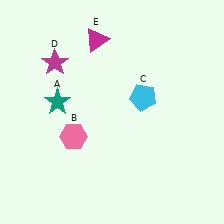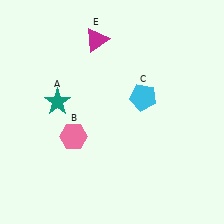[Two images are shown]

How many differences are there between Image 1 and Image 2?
There is 1 difference between the two images.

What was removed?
The magenta star (D) was removed in Image 2.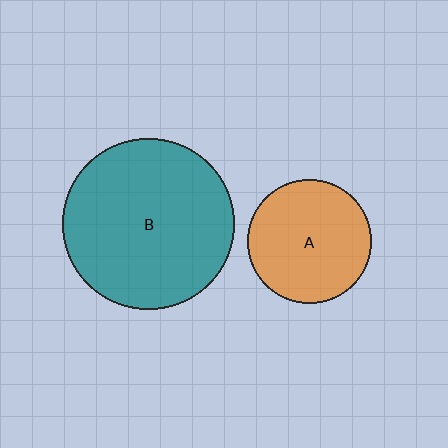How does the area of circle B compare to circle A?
Approximately 1.9 times.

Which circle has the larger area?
Circle B (teal).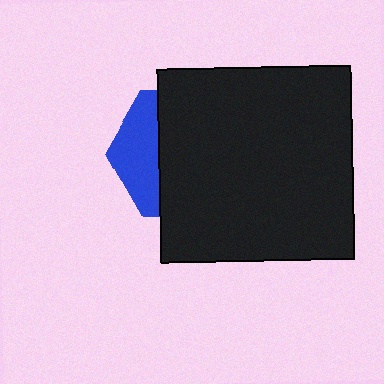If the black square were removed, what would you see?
You would see the complete blue hexagon.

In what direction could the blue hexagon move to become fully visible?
The blue hexagon could move left. That would shift it out from behind the black square entirely.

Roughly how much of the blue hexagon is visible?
A small part of it is visible (roughly 32%).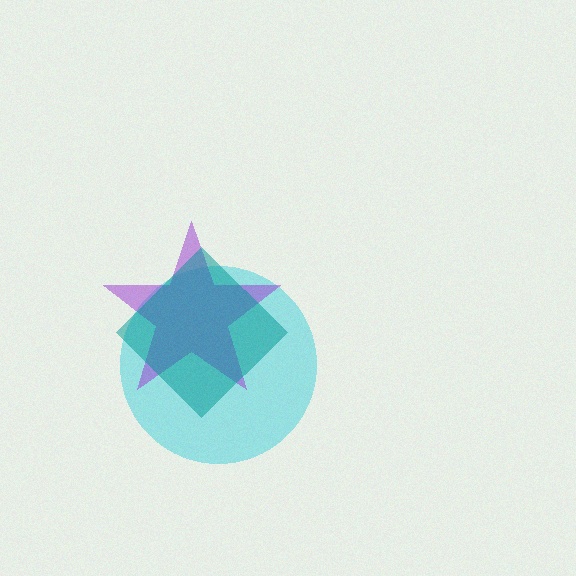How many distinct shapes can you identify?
There are 3 distinct shapes: a cyan circle, a purple star, a teal diamond.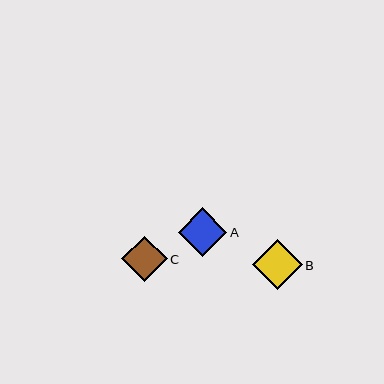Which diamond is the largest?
Diamond B is the largest with a size of approximately 50 pixels.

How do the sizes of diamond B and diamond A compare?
Diamond B and diamond A are approximately the same size.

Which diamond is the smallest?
Diamond C is the smallest with a size of approximately 46 pixels.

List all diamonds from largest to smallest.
From largest to smallest: B, A, C.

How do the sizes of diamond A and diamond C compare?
Diamond A and diamond C are approximately the same size.